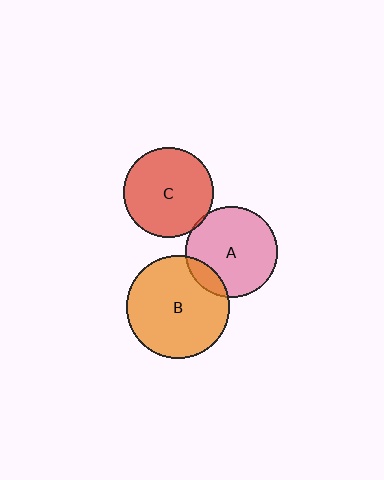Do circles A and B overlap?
Yes.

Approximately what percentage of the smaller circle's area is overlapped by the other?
Approximately 15%.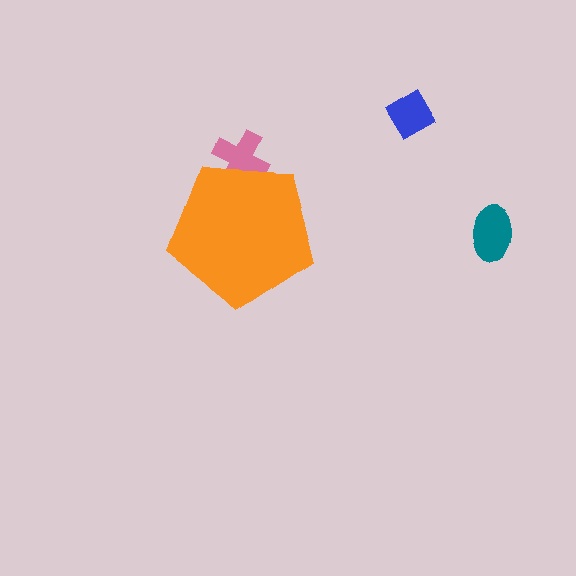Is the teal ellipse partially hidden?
No, the teal ellipse is fully visible.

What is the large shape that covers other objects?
An orange pentagon.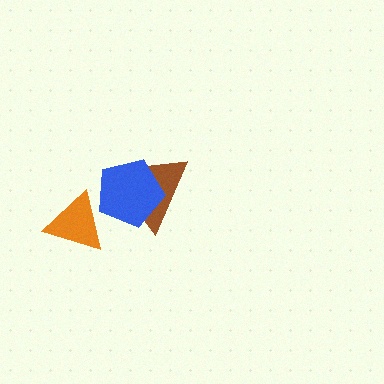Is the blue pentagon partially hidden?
No, no other shape covers it.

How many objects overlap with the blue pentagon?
2 objects overlap with the blue pentagon.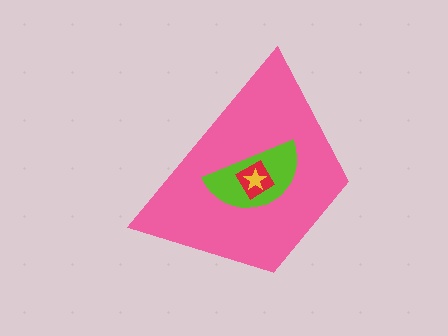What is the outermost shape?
The pink trapezoid.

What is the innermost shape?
The yellow star.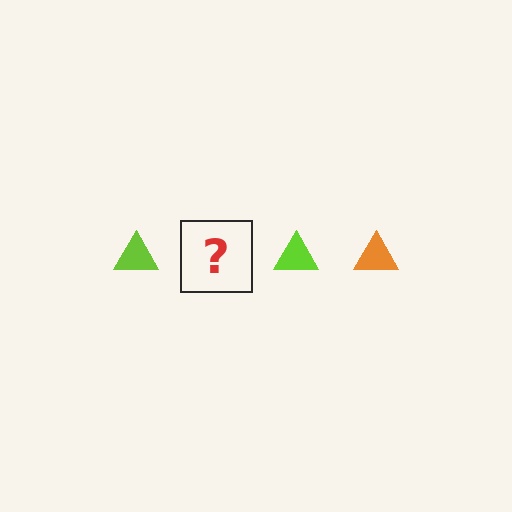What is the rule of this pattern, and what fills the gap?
The rule is that the pattern cycles through lime, orange triangles. The gap should be filled with an orange triangle.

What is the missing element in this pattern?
The missing element is an orange triangle.